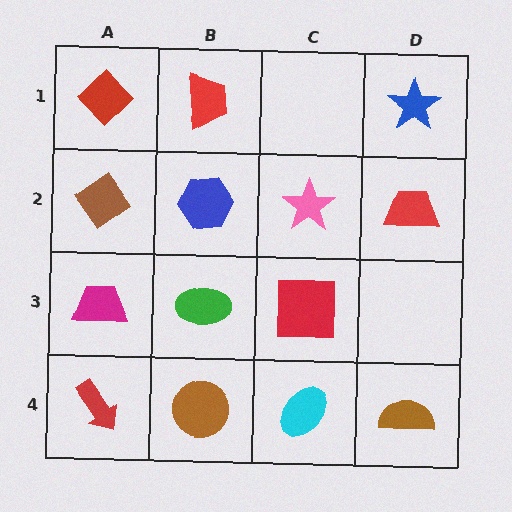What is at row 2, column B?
A blue hexagon.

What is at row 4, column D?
A brown semicircle.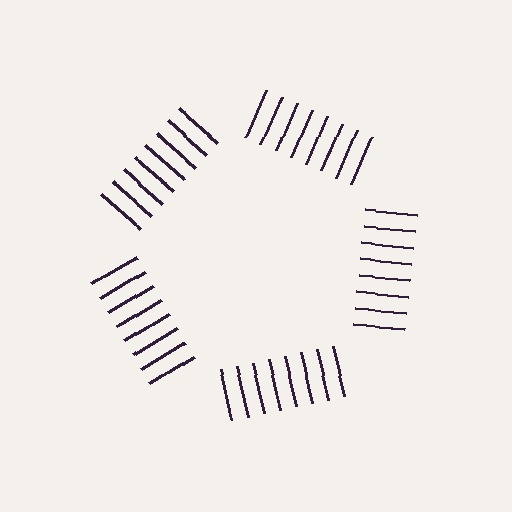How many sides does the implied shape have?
5 sides — the line-ends trace a pentagon.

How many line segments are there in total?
40 — 8 along each of the 5 edges.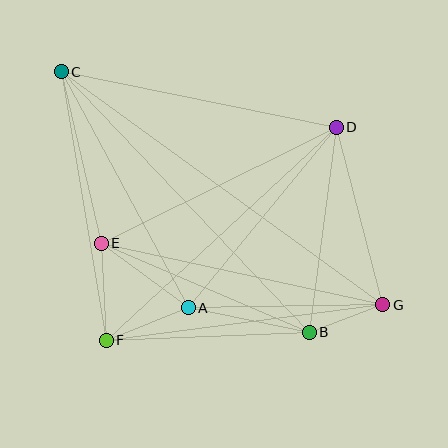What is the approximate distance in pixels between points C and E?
The distance between C and E is approximately 176 pixels.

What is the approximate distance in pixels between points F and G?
The distance between F and G is approximately 279 pixels.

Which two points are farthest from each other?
Points C and G are farthest from each other.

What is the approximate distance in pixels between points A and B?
The distance between A and B is approximately 124 pixels.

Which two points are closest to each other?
Points B and G are closest to each other.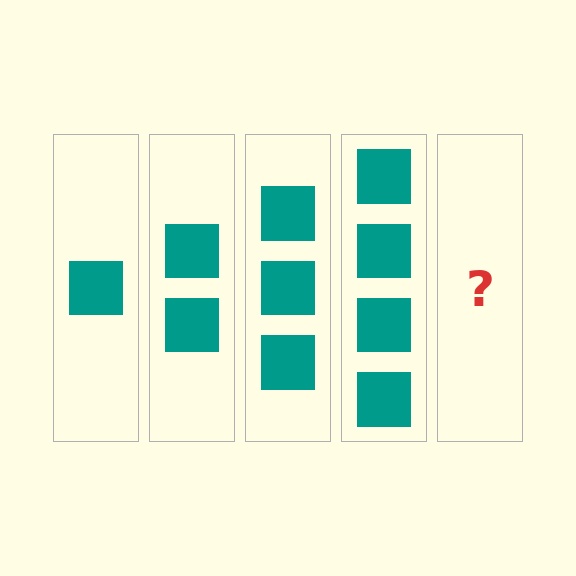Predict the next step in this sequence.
The next step is 5 squares.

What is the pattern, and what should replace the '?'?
The pattern is that each step adds one more square. The '?' should be 5 squares.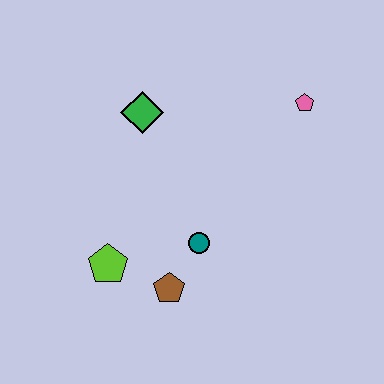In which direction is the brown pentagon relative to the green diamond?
The brown pentagon is below the green diamond.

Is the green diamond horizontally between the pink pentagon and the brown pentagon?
No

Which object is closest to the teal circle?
The brown pentagon is closest to the teal circle.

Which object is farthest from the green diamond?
The brown pentagon is farthest from the green diamond.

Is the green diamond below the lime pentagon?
No